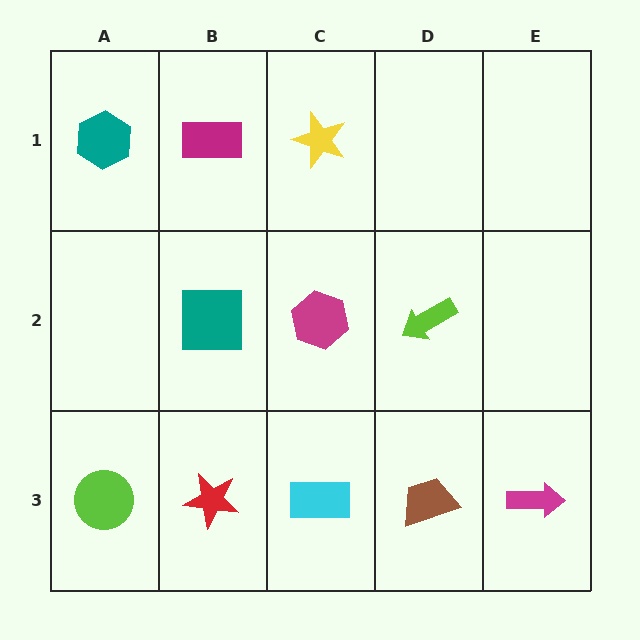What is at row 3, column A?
A lime circle.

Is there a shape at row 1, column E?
No, that cell is empty.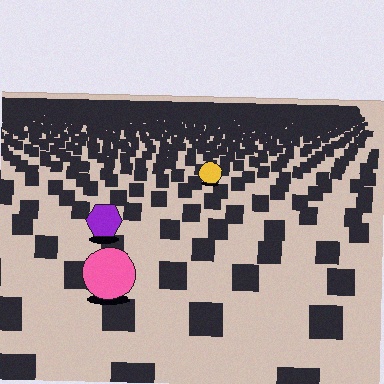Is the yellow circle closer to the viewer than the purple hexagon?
No. The purple hexagon is closer — you can tell from the texture gradient: the ground texture is coarser near it.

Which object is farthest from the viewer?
The yellow circle is farthest from the viewer. It appears smaller and the ground texture around it is denser.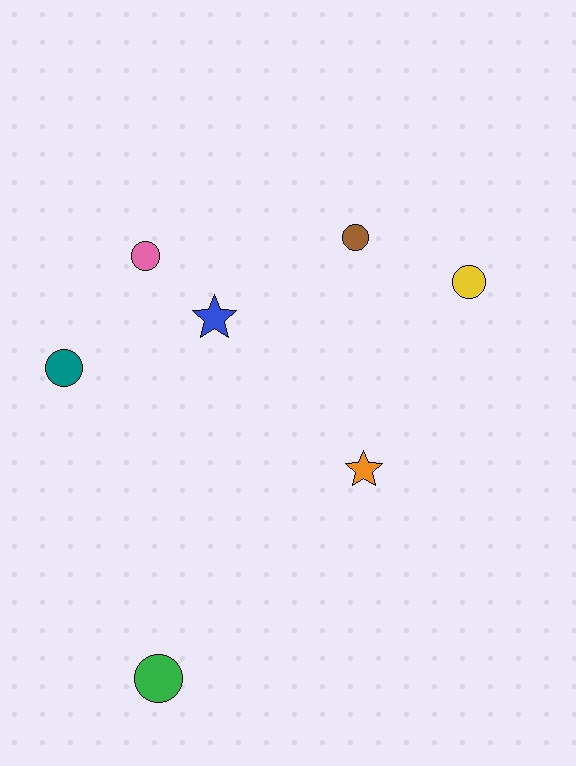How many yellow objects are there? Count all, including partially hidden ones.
There is 1 yellow object.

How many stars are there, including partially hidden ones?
There are 2 stars.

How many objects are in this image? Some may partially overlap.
There are 7 objects.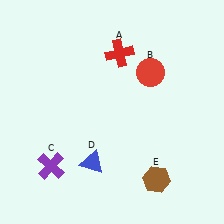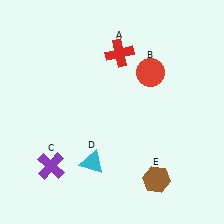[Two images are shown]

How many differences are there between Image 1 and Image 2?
There is 1 difference between the two images.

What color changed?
The triangle (D) changed from blue in Image 1 to cyan in Image 2.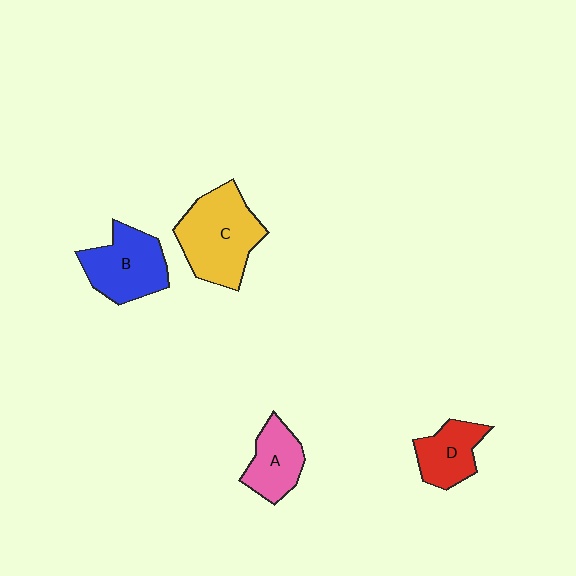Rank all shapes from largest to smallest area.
From largest to smallest: C (yellow), B (blue), A (pink), D (red).